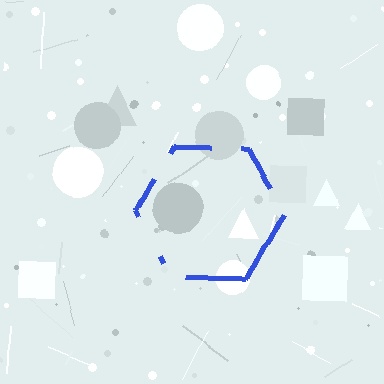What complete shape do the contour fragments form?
The contour fragments form a hexagon.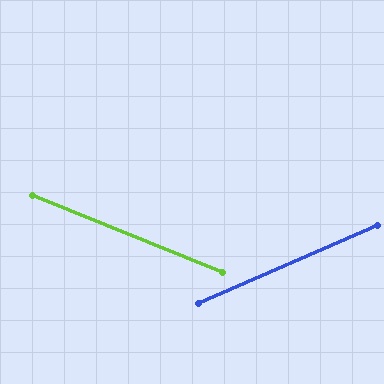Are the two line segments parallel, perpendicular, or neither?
Neither parallel nor perpendicular — they differ by about 45°.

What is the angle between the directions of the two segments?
Approximately 45 degrees.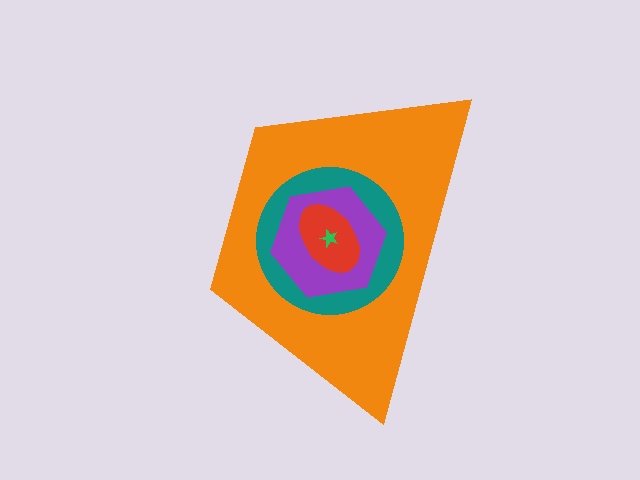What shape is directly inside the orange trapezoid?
The teal circle.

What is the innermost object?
The green star.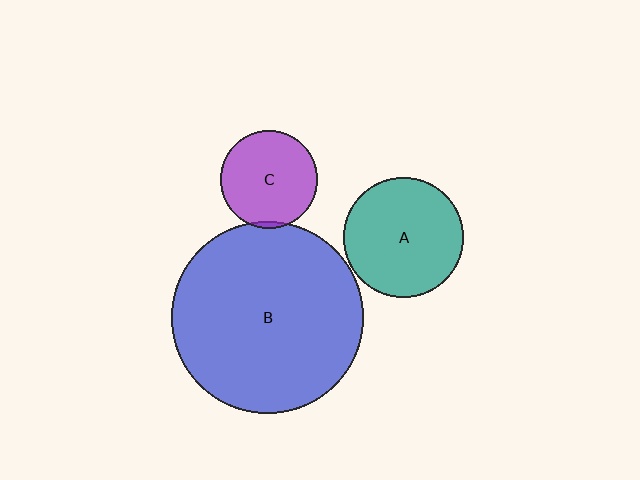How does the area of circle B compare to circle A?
Approximately 2.6 times.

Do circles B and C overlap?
Yes.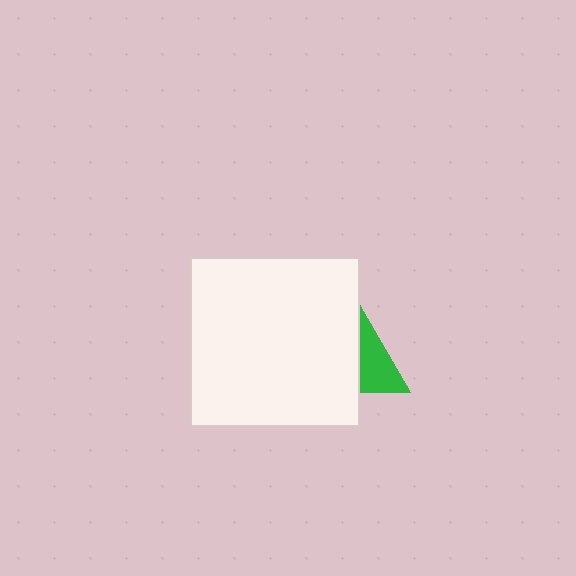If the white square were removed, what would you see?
You would see the complete green triangle.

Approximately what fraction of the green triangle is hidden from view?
Roughly 69% of the green triangle is hidden behind the white square.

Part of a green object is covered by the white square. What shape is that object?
It is a triangle.